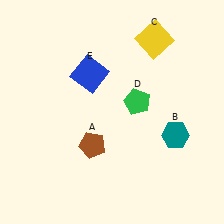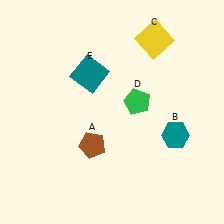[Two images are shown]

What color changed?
The square (E) changed from blue in Image 1 to teal in Image 2.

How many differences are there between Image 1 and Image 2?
There is 1 difference between the two images.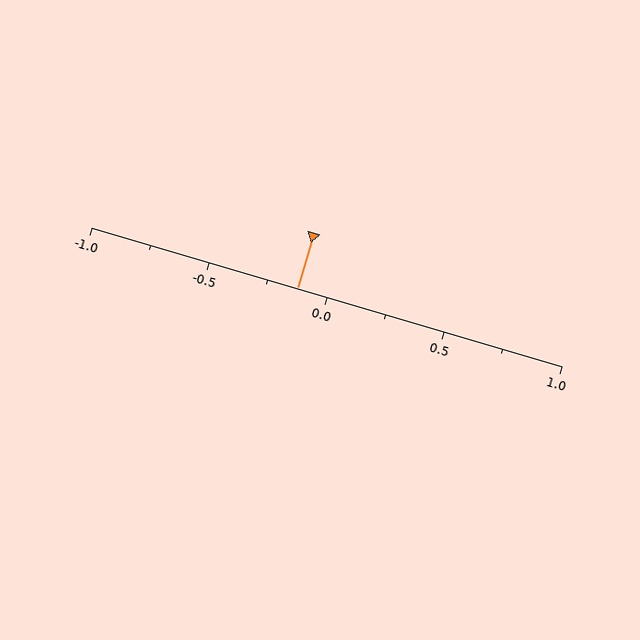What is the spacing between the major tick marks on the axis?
The major ticks are spaced 0.5 apart.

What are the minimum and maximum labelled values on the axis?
The axis runs from -1.0 to 1.0.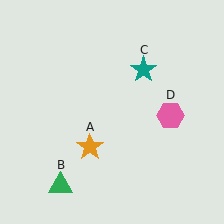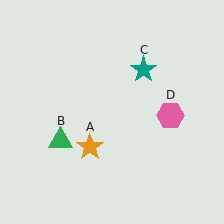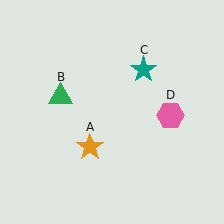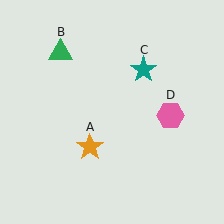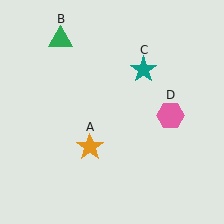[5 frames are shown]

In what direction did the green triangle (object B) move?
The green triangle (object B) moved up.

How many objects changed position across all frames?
1 object changed position: green triangle (object B).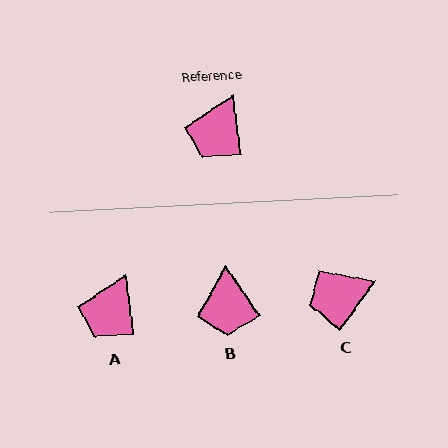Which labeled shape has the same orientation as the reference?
A.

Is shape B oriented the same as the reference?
No, it is off by about 27 degrees.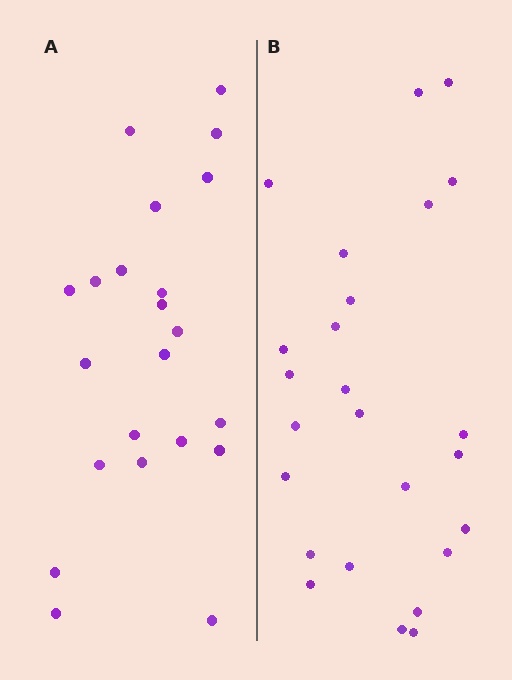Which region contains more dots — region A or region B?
Region B (the right region) has more dots.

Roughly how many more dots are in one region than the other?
Region B has just a few more — roughly 2 or 3 more dots than region A.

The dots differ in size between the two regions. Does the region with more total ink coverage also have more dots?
No. Region A has more total ink coverage because its dots are larger, but region B actually contains more individual dots. Total area can be misleading — the number of items is what matters here.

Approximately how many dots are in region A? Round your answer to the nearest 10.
About 20 dots. (The exact count is 22, which rounds to 20.)